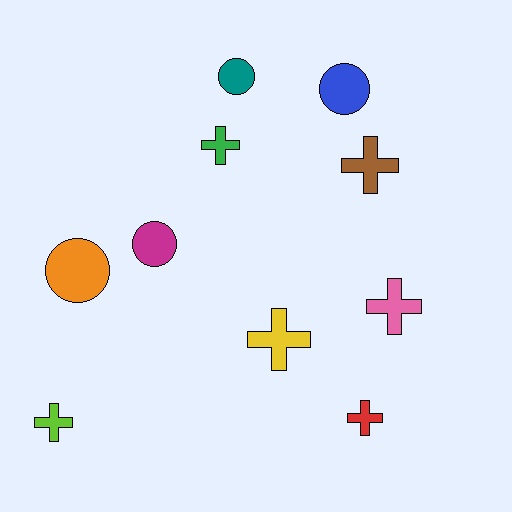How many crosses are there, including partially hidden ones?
There are 6 crosses.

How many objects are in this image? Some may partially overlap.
There are 10 objects.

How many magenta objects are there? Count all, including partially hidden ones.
There is 1 magenta object.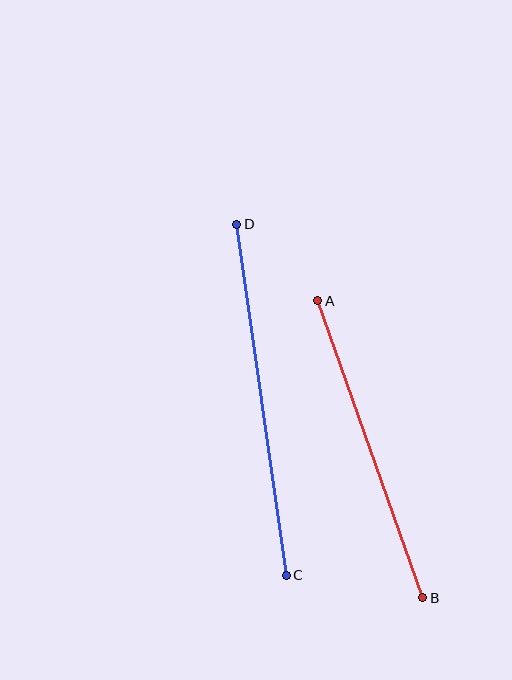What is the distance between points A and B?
The distance is approximately 315 pixels.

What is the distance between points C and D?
The distance is approximately 354 pixels.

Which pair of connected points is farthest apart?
Points C and D are farthest apart.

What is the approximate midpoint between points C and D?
The midpoint is at approximately (262, 400) pixels.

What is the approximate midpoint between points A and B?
The midpoint is at approximately (370, 449) pixels.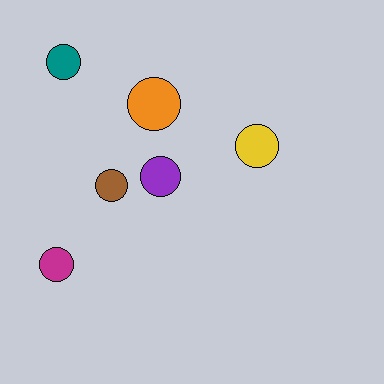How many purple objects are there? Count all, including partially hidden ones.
There is 1 purple object.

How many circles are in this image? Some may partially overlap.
There are 6 circles.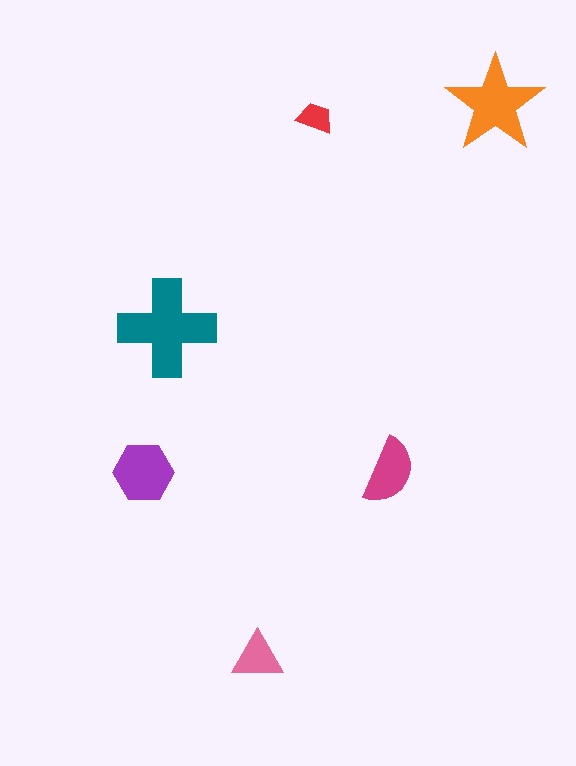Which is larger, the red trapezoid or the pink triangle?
The pink triangle.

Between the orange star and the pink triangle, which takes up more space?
The orange star.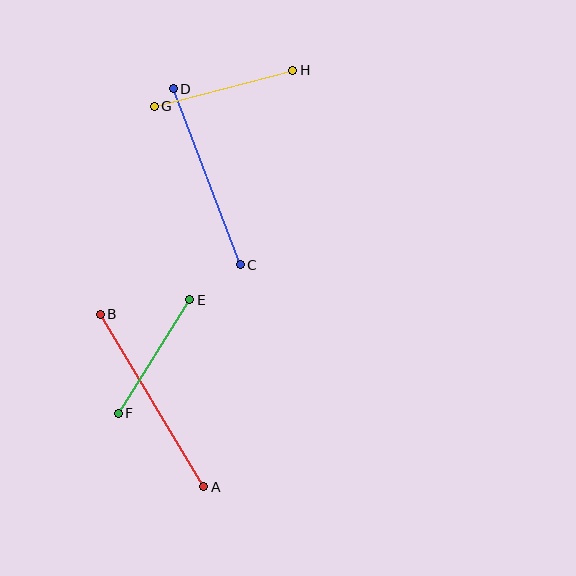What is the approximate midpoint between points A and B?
The midpoint is at approximately (152, 400) pixels.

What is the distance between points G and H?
The distance is approximately 143 pixels.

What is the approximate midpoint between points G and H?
The midpoint is at approximately (224, 88) pixels.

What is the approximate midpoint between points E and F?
The midpoint is at approximately (154, 357) pixels.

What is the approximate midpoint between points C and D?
The midpoint is at approximately (207, 177) pixels.